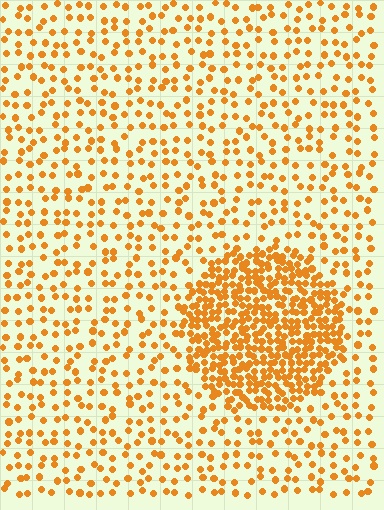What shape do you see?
I see a circle.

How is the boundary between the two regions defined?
The boundary is defined by a change in element density (approximately 2.9x ratio). All elements are the same color, size, and shape.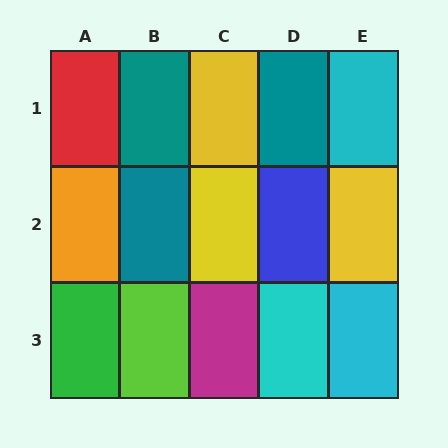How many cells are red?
1 cell is red.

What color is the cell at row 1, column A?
Red.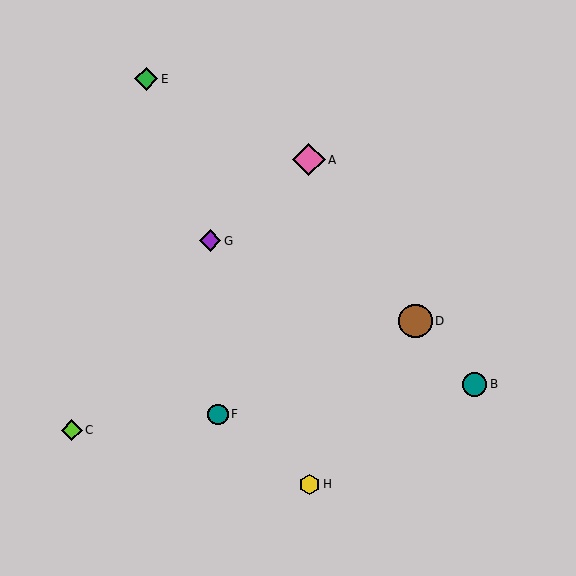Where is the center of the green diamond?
The center of the green diamond is at (146, 79).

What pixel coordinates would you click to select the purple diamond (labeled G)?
Click at (210, 241) to select the purple diamond G.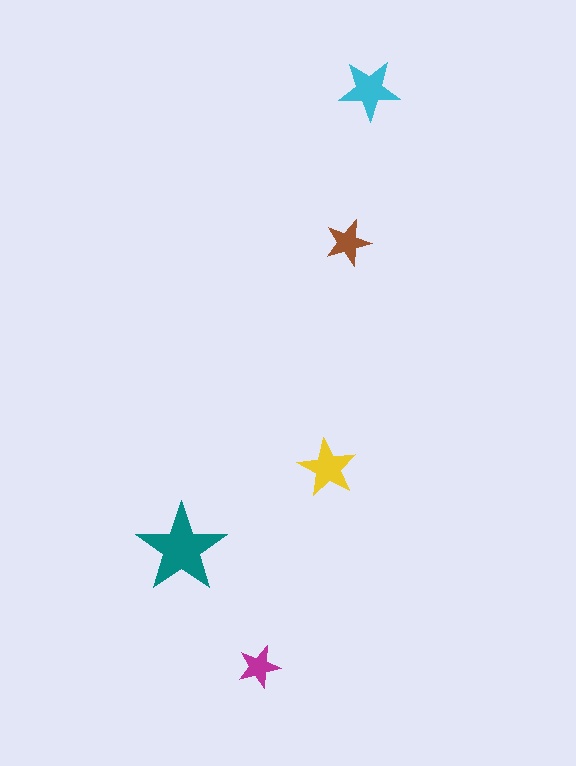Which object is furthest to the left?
The teal star is leftmost.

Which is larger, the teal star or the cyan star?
The teal one.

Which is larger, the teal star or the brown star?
The teal one.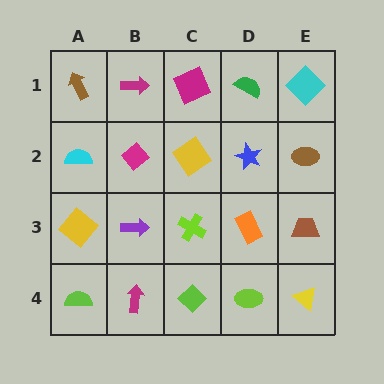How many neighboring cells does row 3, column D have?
4.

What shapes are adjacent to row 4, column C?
A lime cross (row 3, column C), a magenta arrow (row 4, column B), a lime ellipse (row 4, column D).